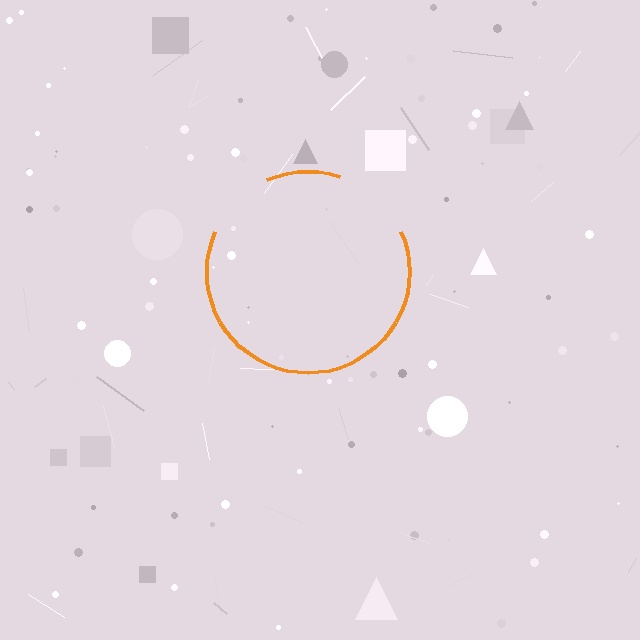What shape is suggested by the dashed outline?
The dashed outline suggests a circle.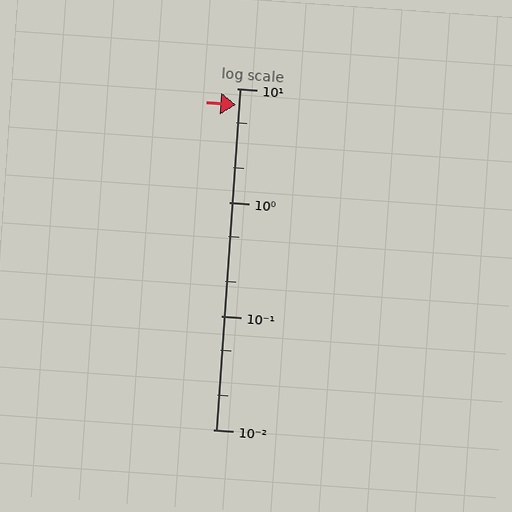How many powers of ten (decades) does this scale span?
The scale spans 3 decades, from 0.01 to 10.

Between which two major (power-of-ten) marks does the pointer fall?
The pointer is between 1 and 10.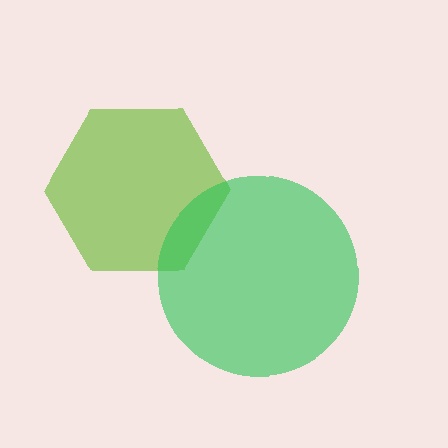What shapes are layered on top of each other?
The layered shapes are: a lime hexagon, a green circle.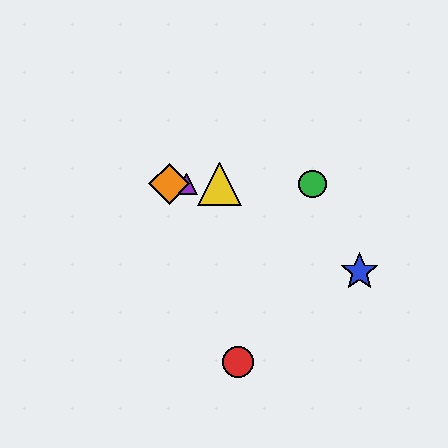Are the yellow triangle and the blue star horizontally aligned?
No, the yellow triangle is at y≈184 and the blue star is at y≈272.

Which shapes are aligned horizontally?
The green circle, the yellow triangle, the purple triangle, the orange diamond are aligned horizontally.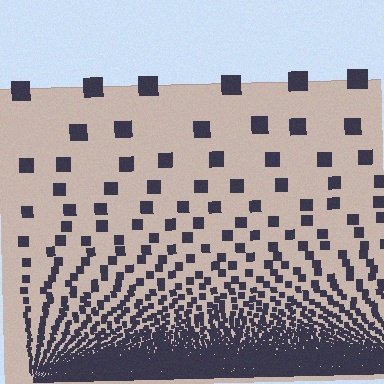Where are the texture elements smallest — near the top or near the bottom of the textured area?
Near the bottom.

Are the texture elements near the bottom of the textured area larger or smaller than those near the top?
Smaller. The gradient is inverted — elements near the bottom are smaller and denser.